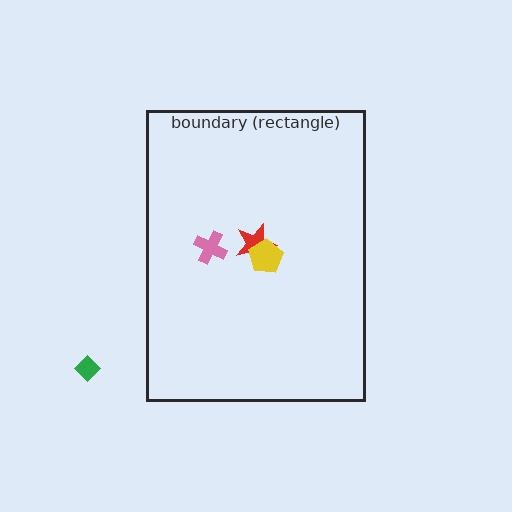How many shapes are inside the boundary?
3 inside, 1 outside.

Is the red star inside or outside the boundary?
Inside.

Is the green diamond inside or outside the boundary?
Outside.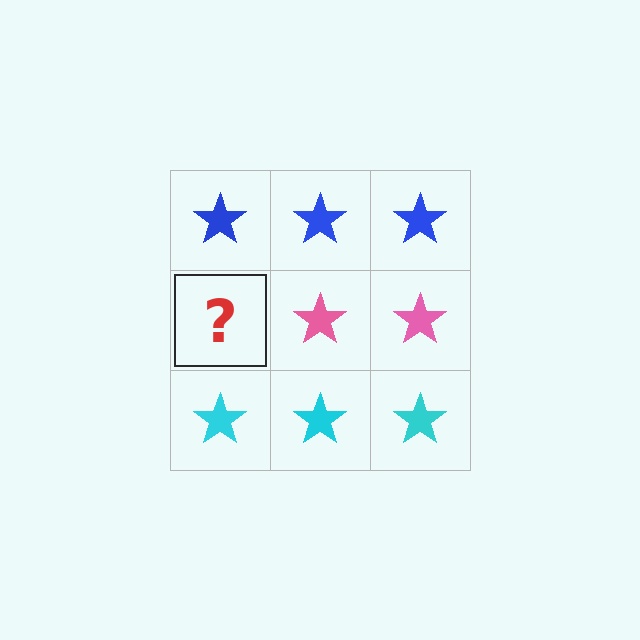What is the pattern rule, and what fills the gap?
The rule is that each row has a consistent color. The gap should be filled with a pink star.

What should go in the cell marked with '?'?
The missing cell should contain a pink star.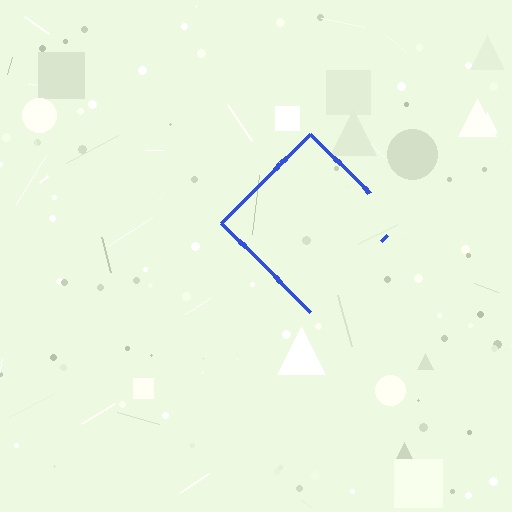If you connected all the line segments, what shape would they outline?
They would outline a diamond.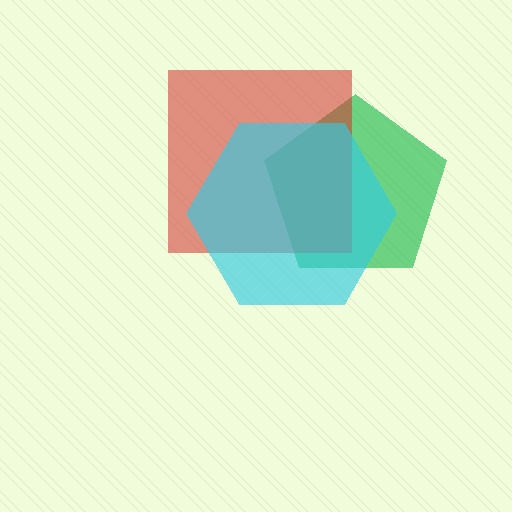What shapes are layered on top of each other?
The layered shapes are: a green pentagon, a red square, a cyan hexagon.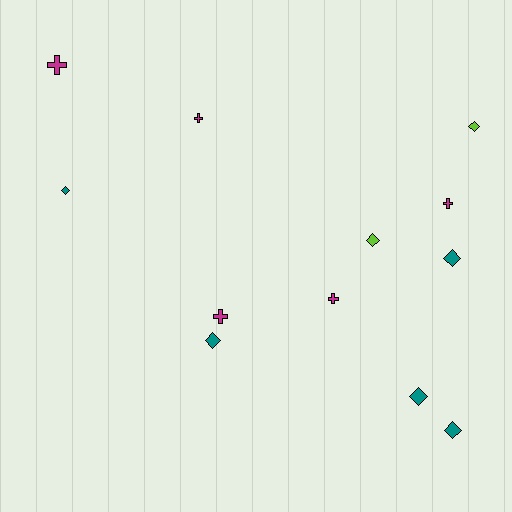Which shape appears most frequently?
Diamond, with 7 objects.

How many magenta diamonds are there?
There are no magenta diamonds.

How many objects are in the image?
There are 12 objects.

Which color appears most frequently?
Magenta, with 5 objects.